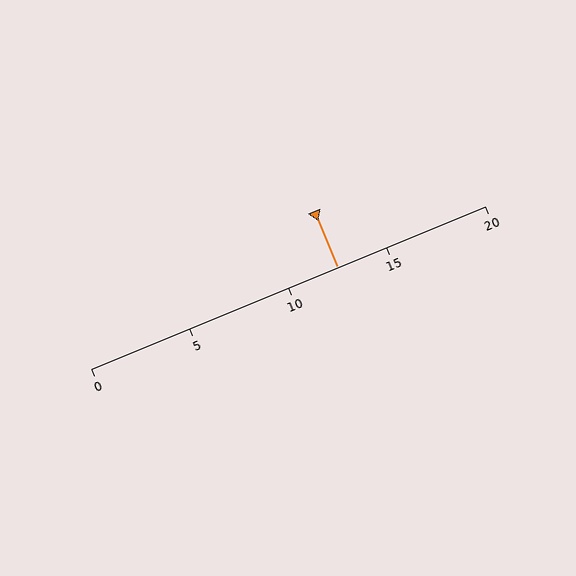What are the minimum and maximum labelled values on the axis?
The axis runs from 0 to 20.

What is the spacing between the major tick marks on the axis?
The major ticks are spaced 5 apart.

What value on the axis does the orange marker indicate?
The marker indicates approximately 12.5.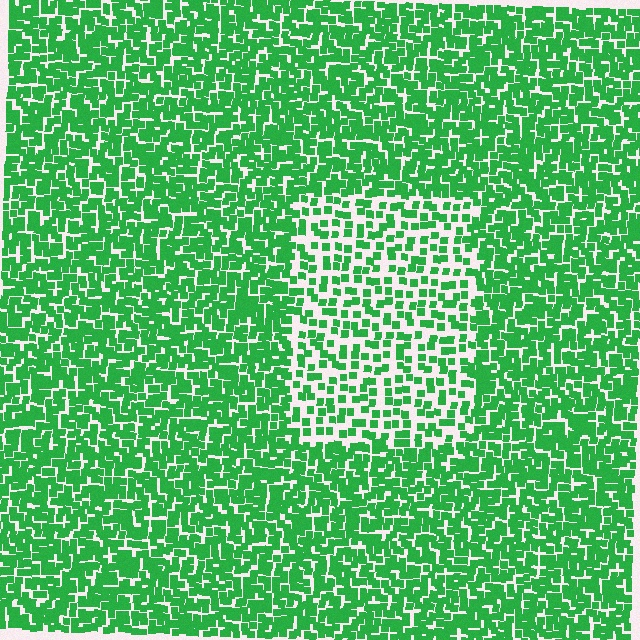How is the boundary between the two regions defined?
The boundary is defined by a change in element density (approximately 2.0x ratio). All elements are the same color, size, and shape.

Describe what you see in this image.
The image contains small green elements arranged at two different densities. A rectangle-shaped region is visible where the elements are less densely packed than the surrounding area.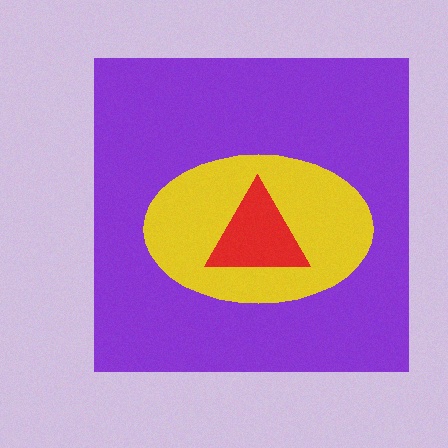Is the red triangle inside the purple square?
Yes.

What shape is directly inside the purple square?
The yellow ellipse.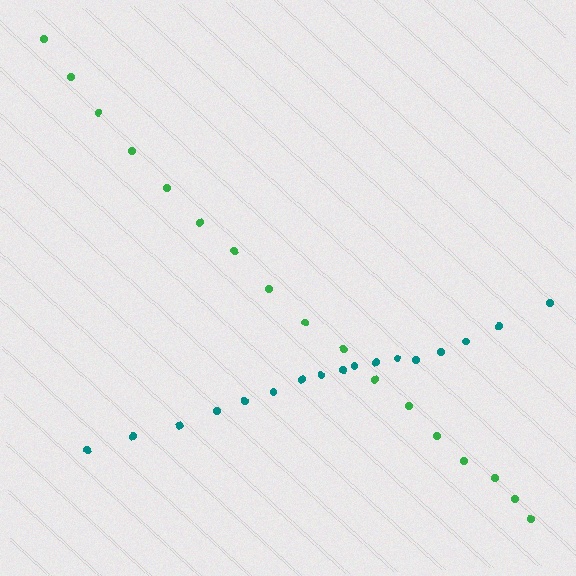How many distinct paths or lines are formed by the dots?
There are 2 distinct paths.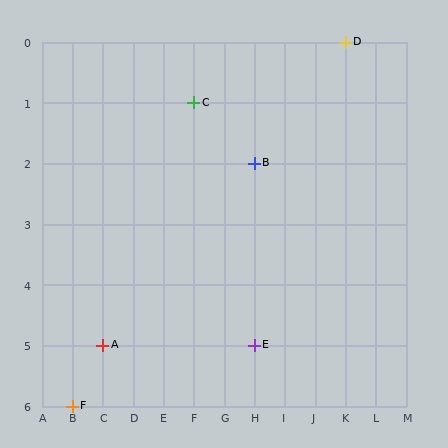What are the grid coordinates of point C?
Point C is at grid coordinates (F, 1).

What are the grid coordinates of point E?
Point E is at grid coordinates (H, 5).